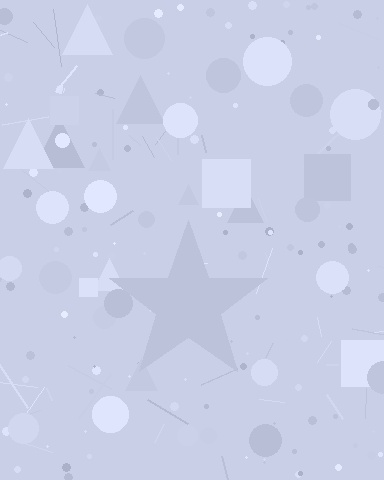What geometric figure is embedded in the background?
A star is embedded in the background.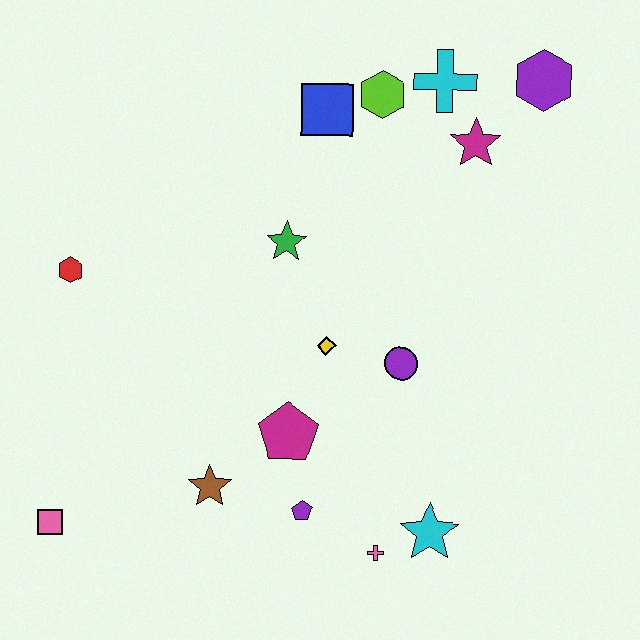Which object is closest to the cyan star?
The pink cross is closest to the cyan star.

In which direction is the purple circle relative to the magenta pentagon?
The purple circle is to the right of the magenta pentagon.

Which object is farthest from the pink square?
The purple hexagon is farthest from the pink square.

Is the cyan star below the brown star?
Yes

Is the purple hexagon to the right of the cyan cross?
Yes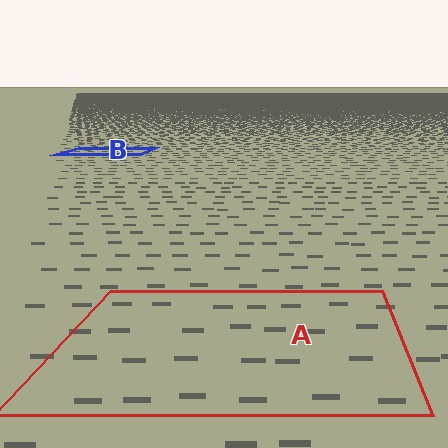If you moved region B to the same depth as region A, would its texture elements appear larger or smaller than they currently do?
They would appear larger. At a closer depth, the same texture elements are projected at a bigger on-screen size.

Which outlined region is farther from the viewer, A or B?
Region B is farther from the viewer — the texture elements inside it appear smaller and more densely packed.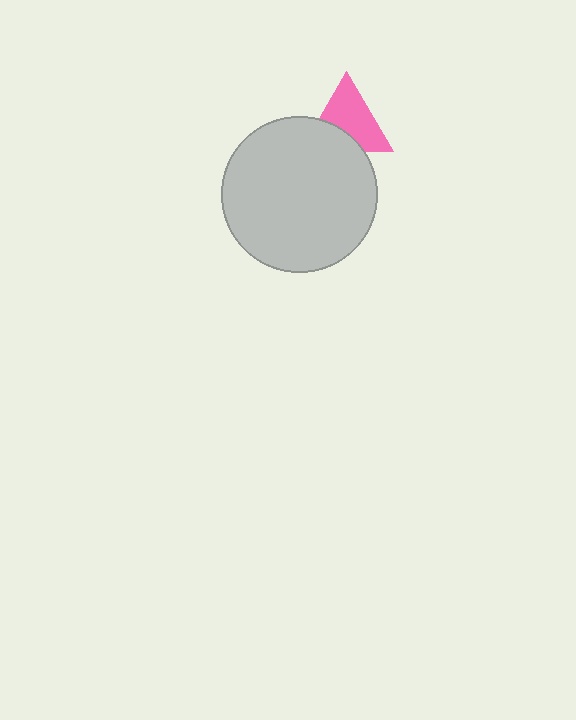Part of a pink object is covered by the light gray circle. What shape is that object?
It is a triangle.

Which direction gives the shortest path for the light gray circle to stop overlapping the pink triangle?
Moving down gives the shortest separation.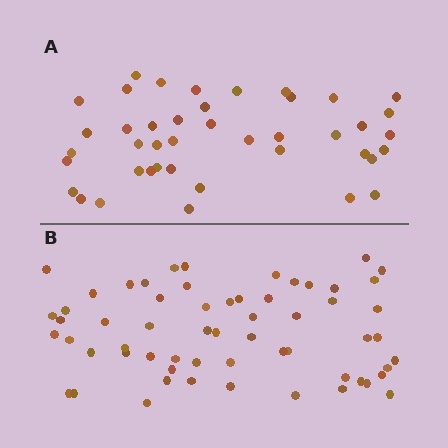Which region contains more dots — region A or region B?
Region B (the bottom region) has more dots.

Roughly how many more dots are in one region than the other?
Region B has approximately 20 more dots than region A.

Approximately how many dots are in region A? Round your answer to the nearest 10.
About 40 dots. (The exact count is 42, which rounds to 40.)